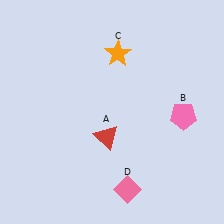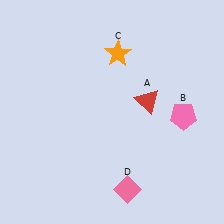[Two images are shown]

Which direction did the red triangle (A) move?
The red triangle (A) moved right.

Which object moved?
The red triangle (A) moved right.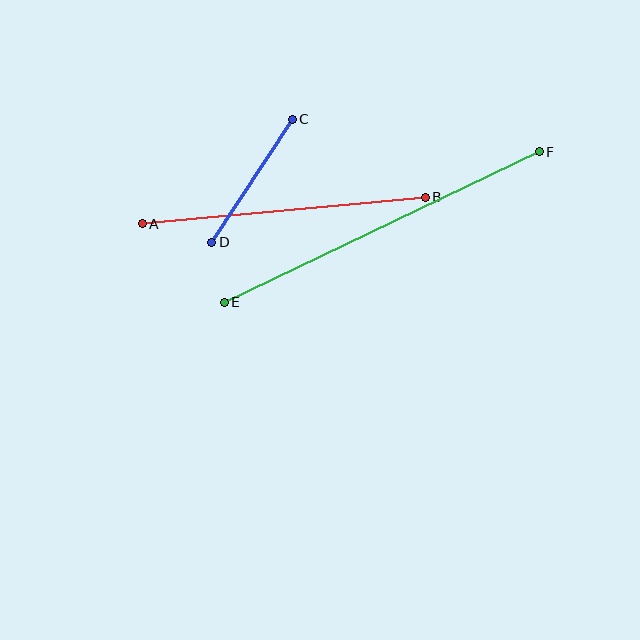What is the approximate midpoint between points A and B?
The midpoint is at approximately (284, 211) pixels.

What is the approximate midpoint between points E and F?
The midpoint is at approximately (382, 227) pixels.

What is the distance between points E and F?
The distance is approximately 349 pixels.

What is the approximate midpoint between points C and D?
The midpoint is at approximately (252, 181) pixels.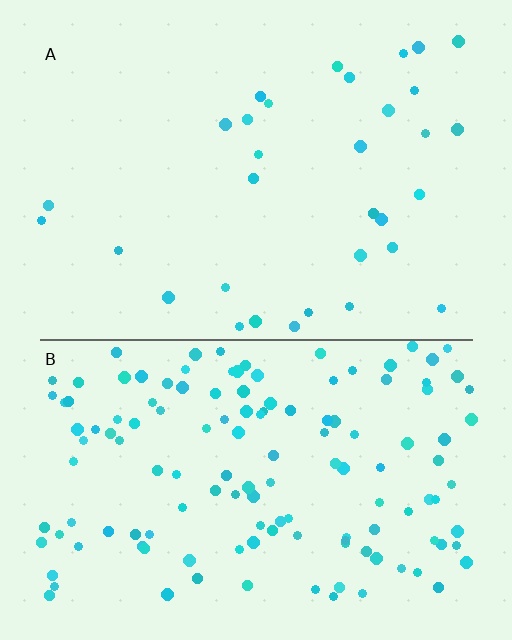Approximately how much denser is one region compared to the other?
Approximately 4.2× — region B over region A.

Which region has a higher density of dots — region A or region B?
B (the bottom).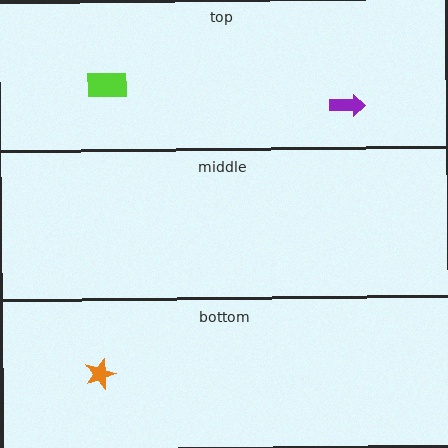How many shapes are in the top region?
2.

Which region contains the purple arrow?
The top region.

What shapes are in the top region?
The lime rectangle, the purple arrow.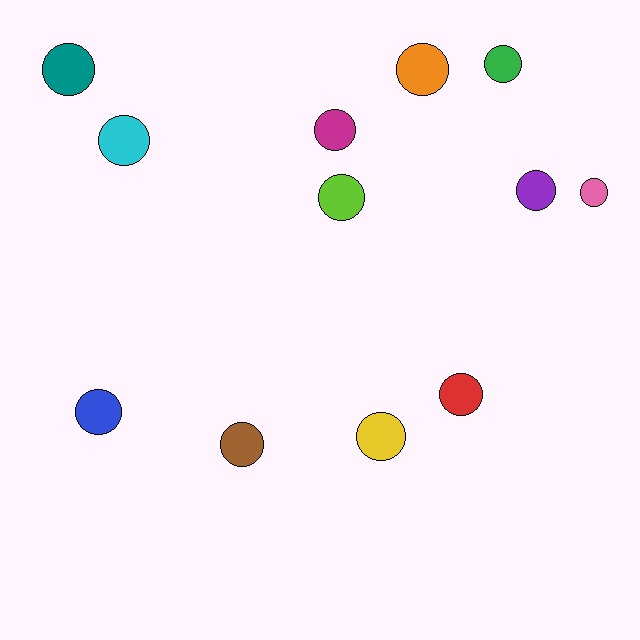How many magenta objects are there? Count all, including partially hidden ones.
There is 1 magenta object.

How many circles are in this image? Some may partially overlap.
There are 12 circles.